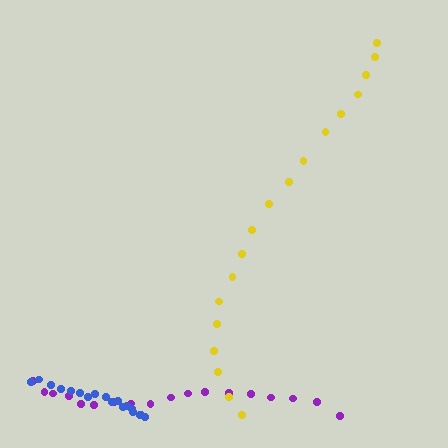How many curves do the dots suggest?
There are 3 distinct paths.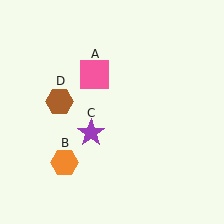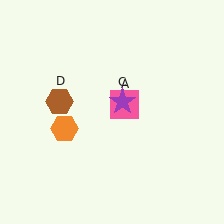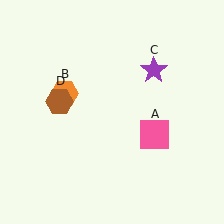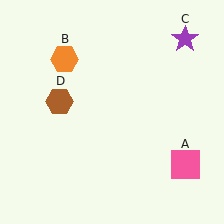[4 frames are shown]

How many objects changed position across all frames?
3 objects changed position: pink square (object A), orange hexagon (object B), purple star (object C).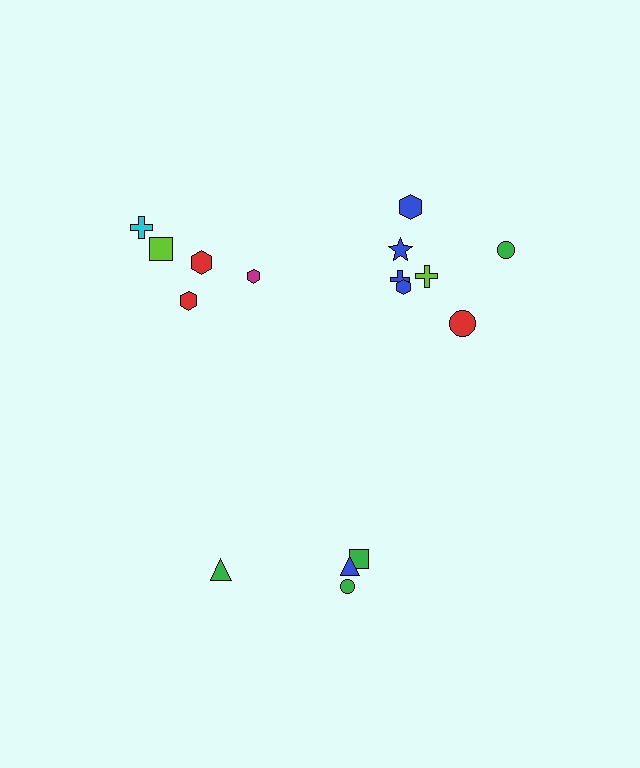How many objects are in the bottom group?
There are 4 objects.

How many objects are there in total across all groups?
There are 16 objects.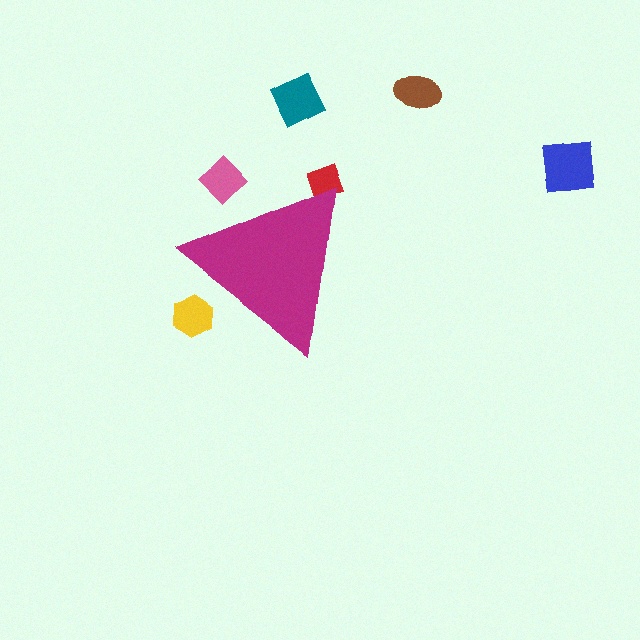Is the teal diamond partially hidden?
No, the teal diamond is fully visible.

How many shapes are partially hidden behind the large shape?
3 shapes are partially hidden.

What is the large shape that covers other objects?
A magenta triangle.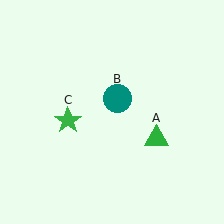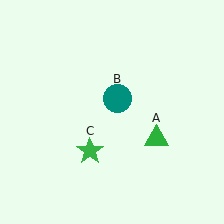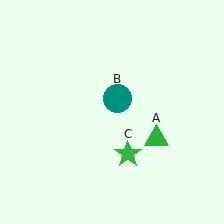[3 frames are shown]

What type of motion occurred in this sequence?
The green star (object C) rotated counterclockwise around the center of the scene.